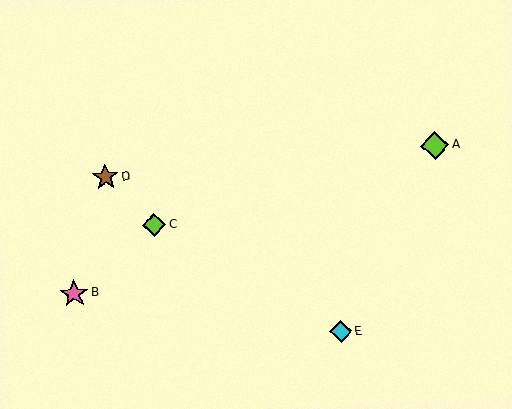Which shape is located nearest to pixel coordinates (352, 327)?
The cyan diamond (labeled E) at (341, 332) is nearest to that location.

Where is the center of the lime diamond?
The center of the lime diamond is at (154, 225).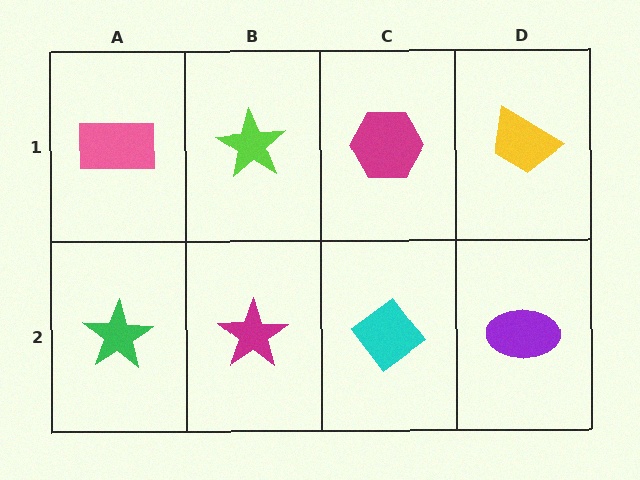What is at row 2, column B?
A magenta star.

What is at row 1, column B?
A lime star.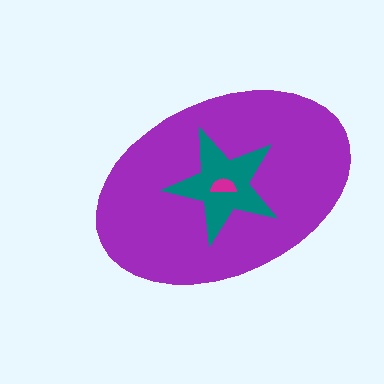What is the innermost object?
The magenta semicircle.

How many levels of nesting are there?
3.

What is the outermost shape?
The purple ellipse.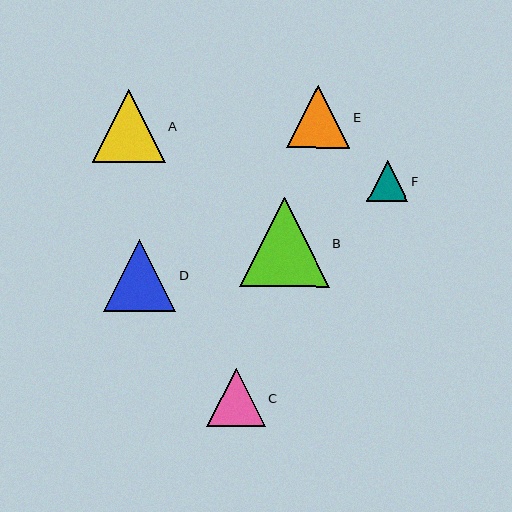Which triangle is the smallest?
Triangle F is the smallest with a size of approximately 41 pixels.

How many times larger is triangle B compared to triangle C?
Triangle B is approximately 1.5 times the size of triangle C.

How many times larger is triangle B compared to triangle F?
Triangle B is approximately 2.2 times the size of triangle F.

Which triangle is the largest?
Triangle B is the largest with a size of approximately 90 pixels.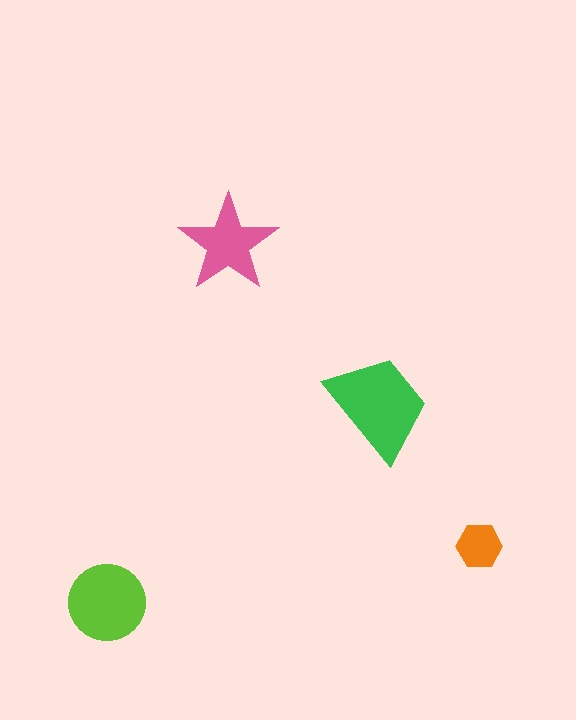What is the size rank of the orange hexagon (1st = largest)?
4th.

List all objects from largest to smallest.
The green trapezoid, the lime circle, the pink star, the orange hexagon.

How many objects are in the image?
There are 4 objects in the image.